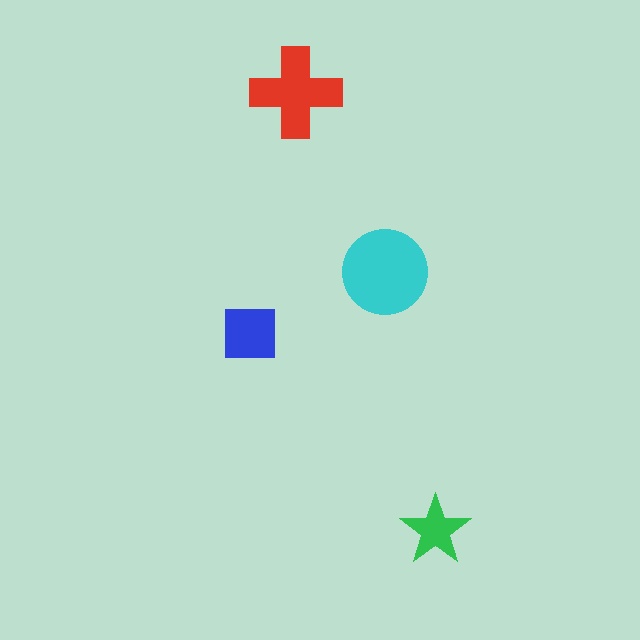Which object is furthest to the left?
The blue square is leftmost.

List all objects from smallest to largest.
The green star, the blue square, the red cross, the cyan circle.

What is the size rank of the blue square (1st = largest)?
3rd.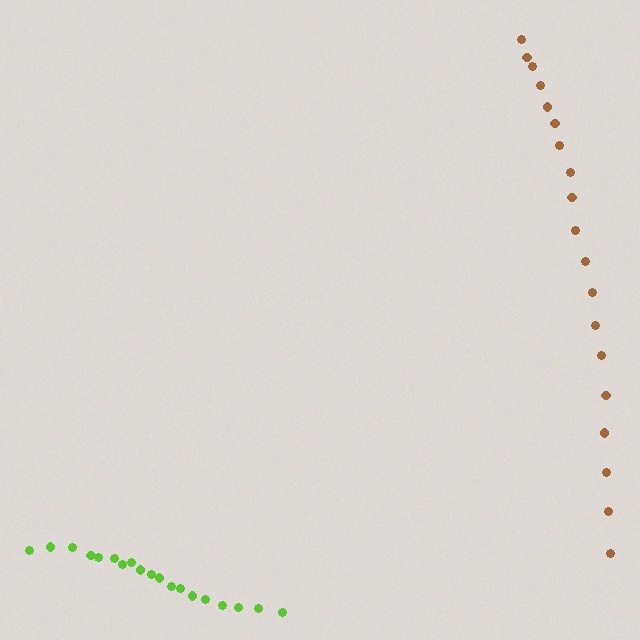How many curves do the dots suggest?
There are 2 distinct paths.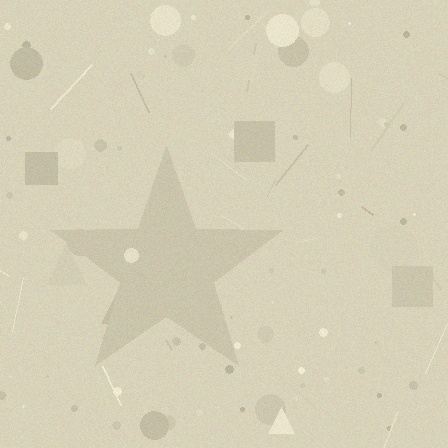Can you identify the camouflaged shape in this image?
The camouflaged shape is a star.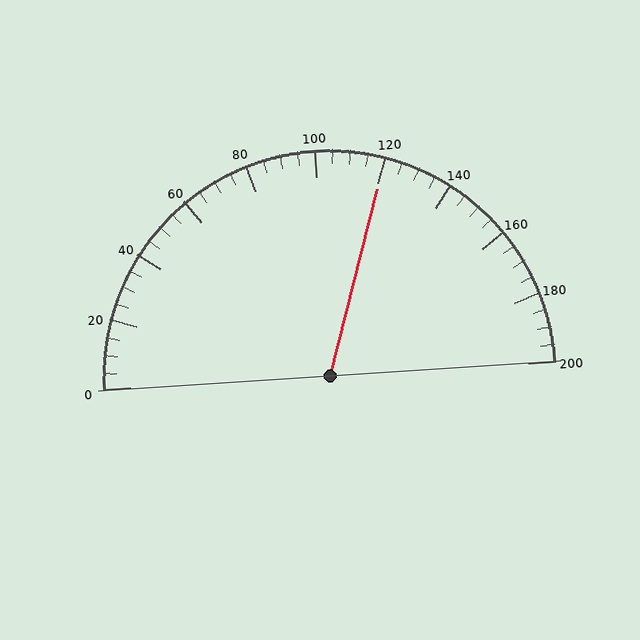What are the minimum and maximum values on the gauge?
The gauge ranges from 0 to 200.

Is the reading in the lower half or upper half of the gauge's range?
The reading is in the upper half of the range (0 to 200).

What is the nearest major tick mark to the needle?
The nearest major tick mark is 120.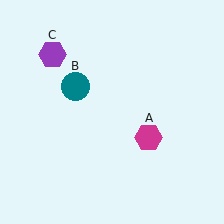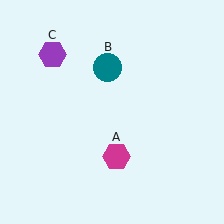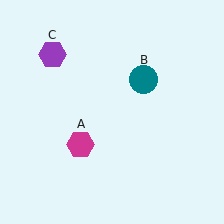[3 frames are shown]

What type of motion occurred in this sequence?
The magenta hexagon (object A), teal circle (object B) rotated clockwise around the center of the scene.